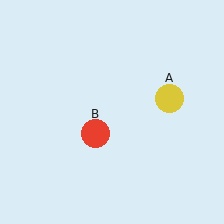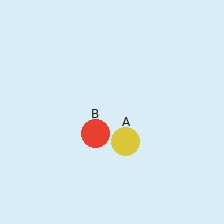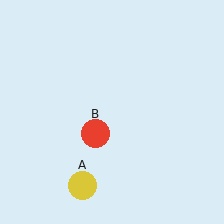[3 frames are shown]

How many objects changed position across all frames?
1 object changed position: yellow circle (object A).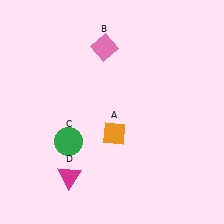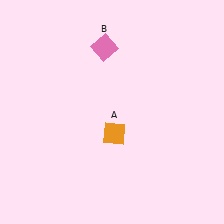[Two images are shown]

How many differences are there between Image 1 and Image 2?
There are 2 differences between the two images.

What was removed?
The green circle (C), the magenta triangle (D) were removed in Image 2.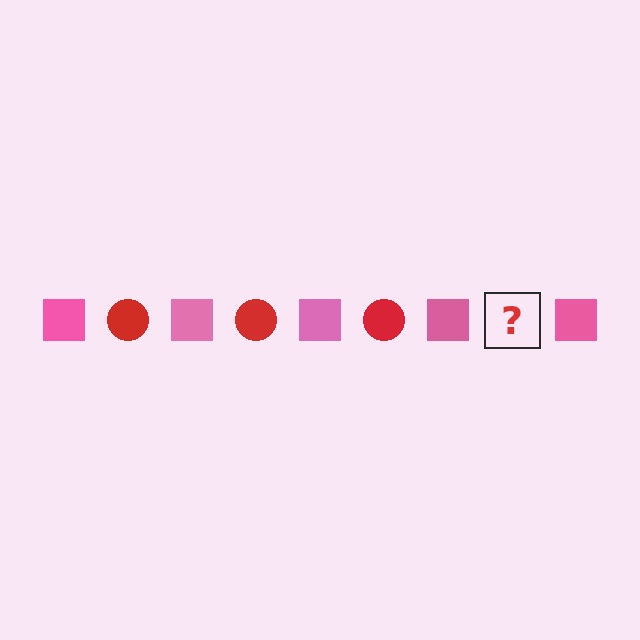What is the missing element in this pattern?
The missing element is a red circle.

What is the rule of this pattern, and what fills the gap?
The rule is that the pattern alternates between pink square and red circle. The gap should be filled with a red circle.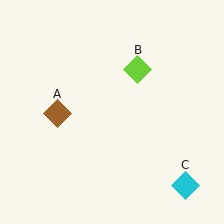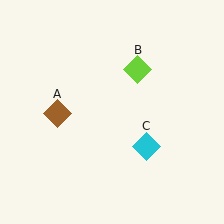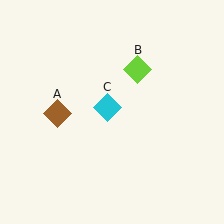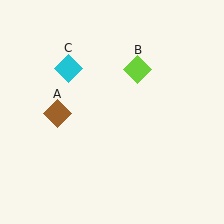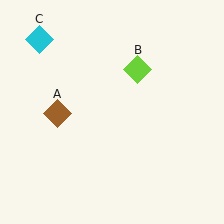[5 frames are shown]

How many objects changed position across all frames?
1 object changed position: cyan diamond (object C).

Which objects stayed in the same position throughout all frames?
Brown diamond (object A) and lime diamond (object B) remained stationary.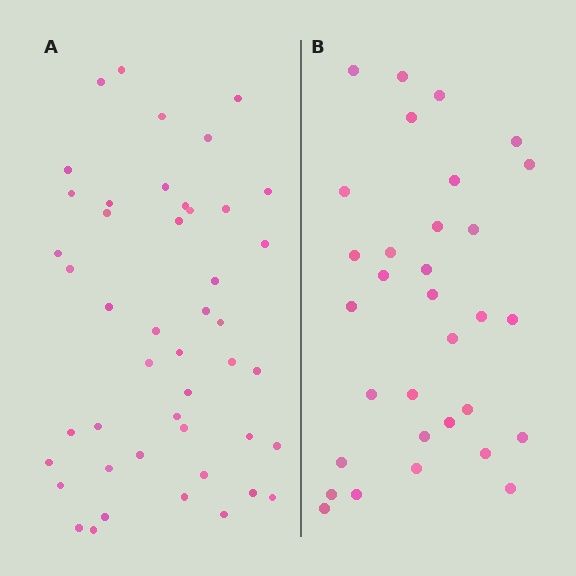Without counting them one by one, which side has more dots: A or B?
Region A (the left region) has more dots.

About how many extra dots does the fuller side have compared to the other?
Region A has approximately 15 more dots than region B.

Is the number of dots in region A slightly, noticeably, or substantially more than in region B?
Region A has noticeably more, but not dramatically so. The ratio is roughly 1.4 to 1.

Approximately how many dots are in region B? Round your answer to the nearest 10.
About 30 dots. (The exact count is 32, which rounds to 30.)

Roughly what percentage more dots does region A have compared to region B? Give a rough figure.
About 45% more.